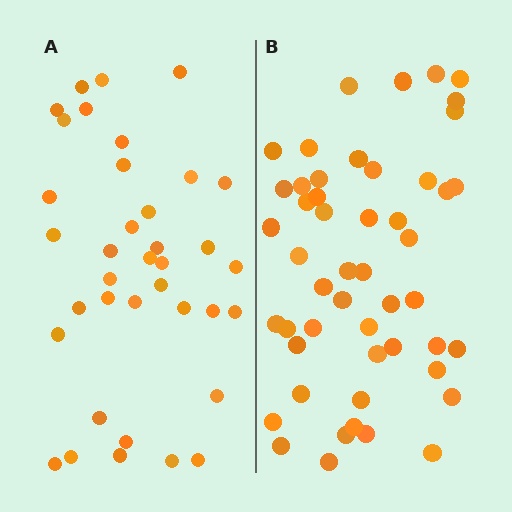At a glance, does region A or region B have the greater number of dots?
Region B (the right region) has more dots.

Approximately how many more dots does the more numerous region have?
Region B has approximately 15 more dots than region A.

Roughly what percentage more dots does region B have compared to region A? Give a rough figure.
About 35% more.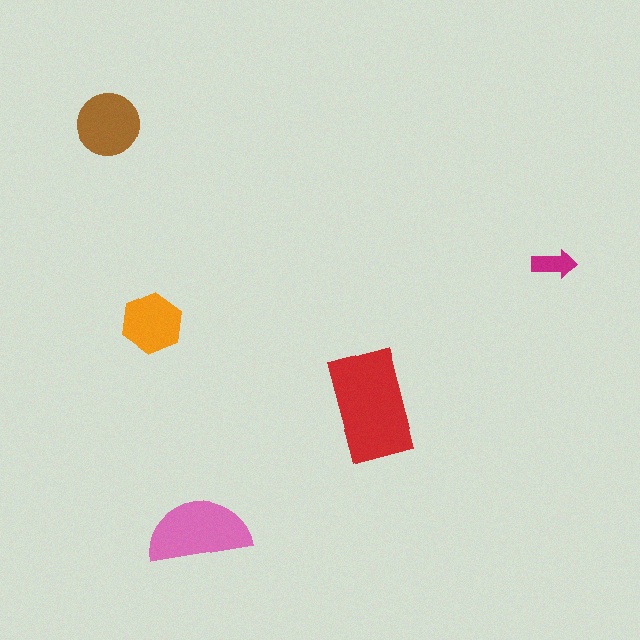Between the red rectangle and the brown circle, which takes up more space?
The red rectangle.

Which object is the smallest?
The magenta arrow.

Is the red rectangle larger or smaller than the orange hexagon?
Larger.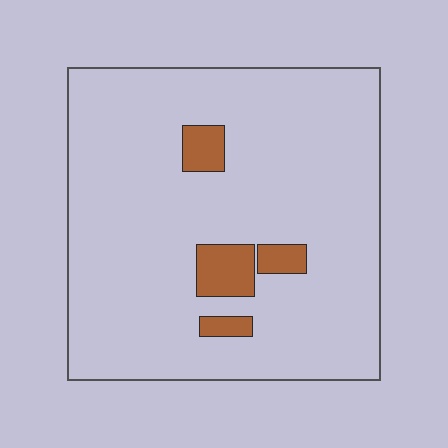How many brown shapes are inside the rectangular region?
4.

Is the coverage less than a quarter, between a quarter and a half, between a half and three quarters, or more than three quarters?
Less than a quarter.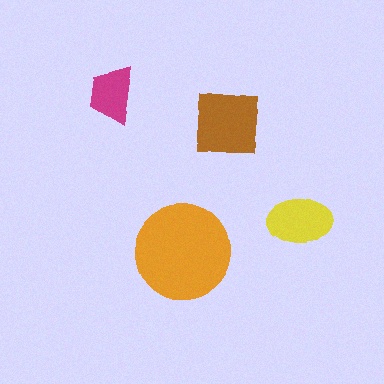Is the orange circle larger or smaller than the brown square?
Larger.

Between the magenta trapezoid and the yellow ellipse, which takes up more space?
The yellow ellipse.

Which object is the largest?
The orange circle.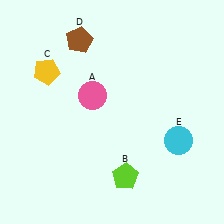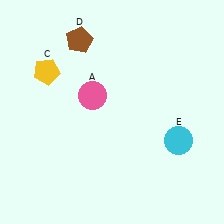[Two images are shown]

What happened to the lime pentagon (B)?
The lime pentagon (B) was removed in Image 2. It was in the bottom-right area of Image 1.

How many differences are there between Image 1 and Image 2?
There is 1 difference between the two images.